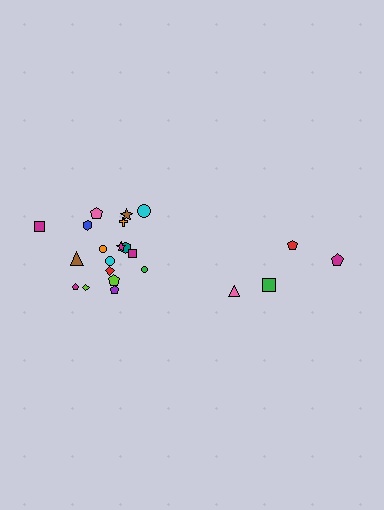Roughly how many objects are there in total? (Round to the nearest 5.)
Roughly 20 objects in total.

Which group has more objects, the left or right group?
The left group.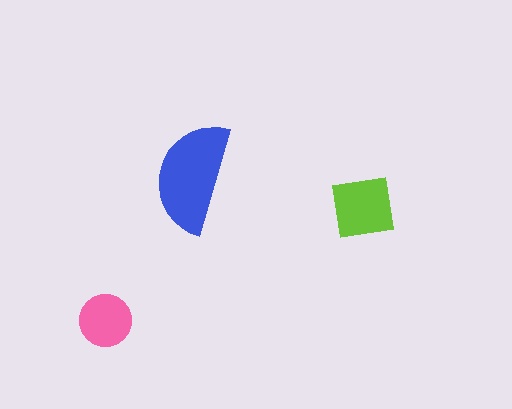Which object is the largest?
The blue semicircle.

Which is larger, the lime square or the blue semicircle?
The blue semicircle.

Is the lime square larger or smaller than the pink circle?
Larger.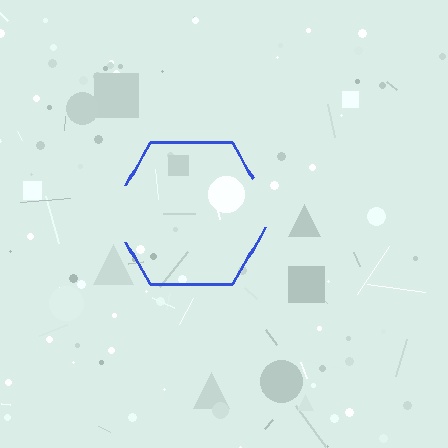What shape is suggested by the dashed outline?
The dashed outline suggests a hexagon.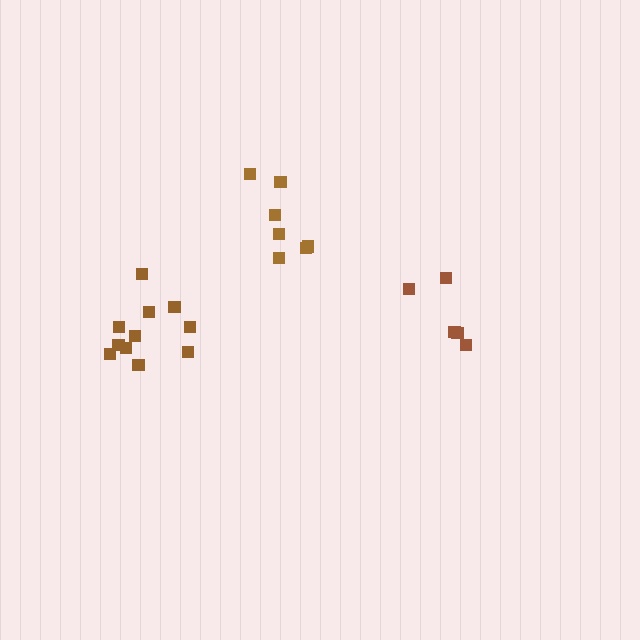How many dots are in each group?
Group 1: 7 dots, Group 2: 5 dots, Group 3: 11 dots (23 total).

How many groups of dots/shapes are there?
There are 3 groups.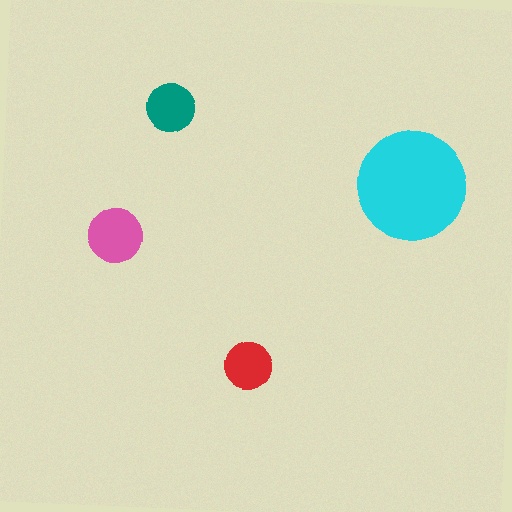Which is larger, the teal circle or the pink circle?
The pink one.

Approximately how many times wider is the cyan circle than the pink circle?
About 2 times wider.